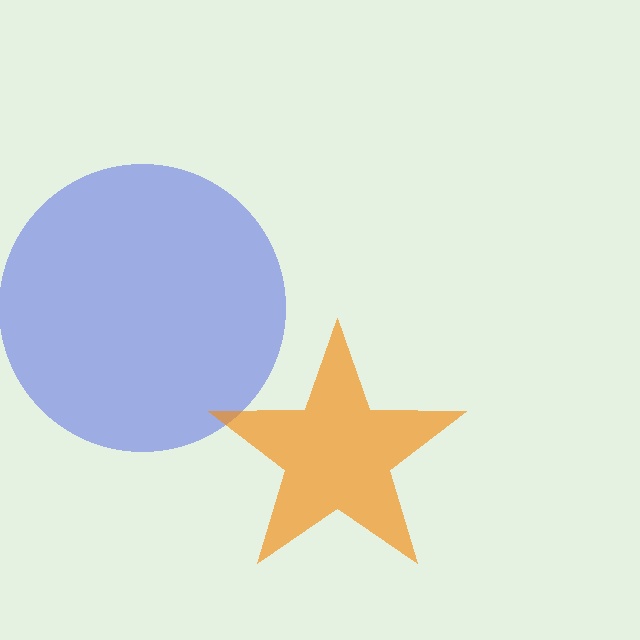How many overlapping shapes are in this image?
There are 2 overlapping shapes in the image.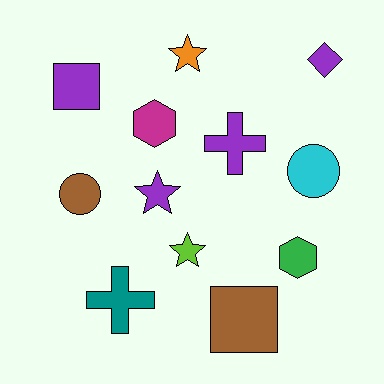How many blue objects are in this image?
There are no blue objects.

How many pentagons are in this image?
There are no pentagons.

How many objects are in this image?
There are 12 objects.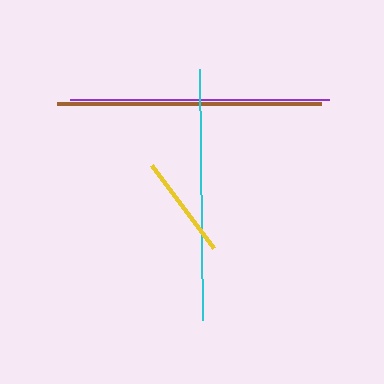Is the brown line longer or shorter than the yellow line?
The brown line is longer than the yellow line.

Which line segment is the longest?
The brown line is the longest at approximately 264 pixels.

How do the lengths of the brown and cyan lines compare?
The brown and cyan lines are approximately the same length.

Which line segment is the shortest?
The yellow line is the shortest at approximately 104 pixels.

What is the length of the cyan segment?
The cyan segment is approximately 252 pixels long.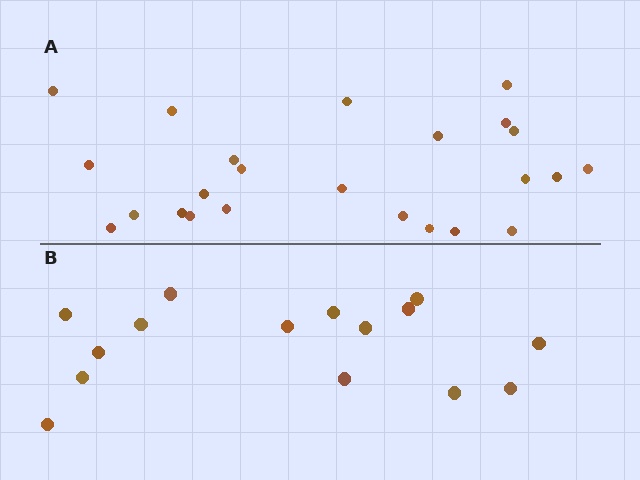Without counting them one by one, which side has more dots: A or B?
Region A (the top region) has more dots.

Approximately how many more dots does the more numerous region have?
Region A has roughly 8 or so more dots than region B.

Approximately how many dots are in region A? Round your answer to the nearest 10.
About 20 dots. (The exact count is 24, which rounds to 20.)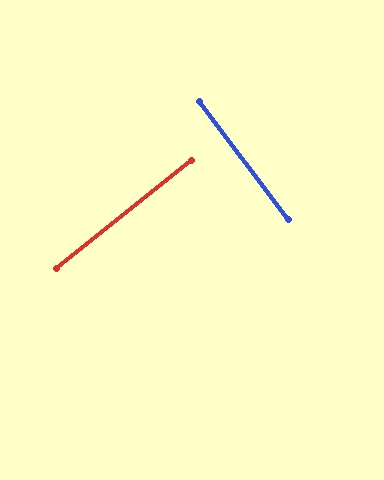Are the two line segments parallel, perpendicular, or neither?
Perpendicular — they meet at approximately 88°.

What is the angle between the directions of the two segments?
Approximately 88 degrees.